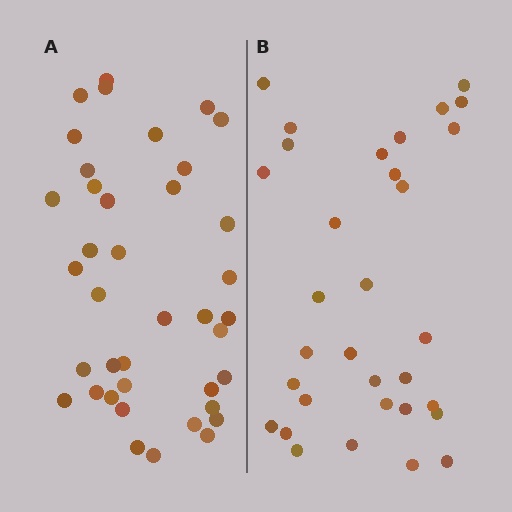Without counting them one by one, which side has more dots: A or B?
Region A (the left region) has more dots.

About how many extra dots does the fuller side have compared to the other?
Region A has roughly 8 or so more dots than region B.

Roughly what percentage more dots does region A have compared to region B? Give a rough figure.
About 20% more.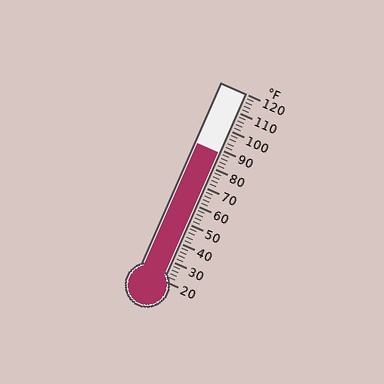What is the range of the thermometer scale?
The thermometer scale ranges from 20°F to 120°F.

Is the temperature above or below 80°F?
The temperature is above 80°F.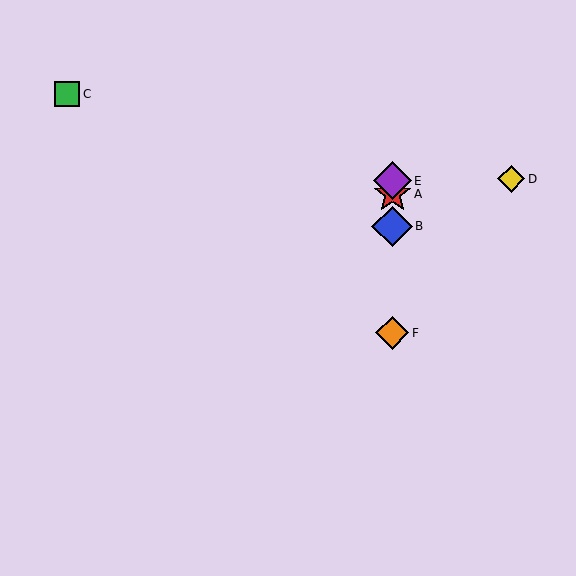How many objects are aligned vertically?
4 objects (A, B, E, F) are aligned vertically.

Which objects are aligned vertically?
Objects A, B, E, F are aligned vertically.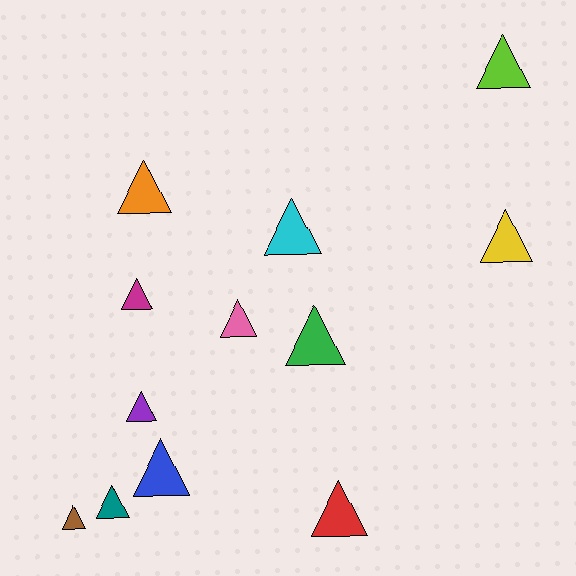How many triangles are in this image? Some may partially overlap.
There are 12 triangles.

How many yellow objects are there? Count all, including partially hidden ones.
There is 1 yellow object.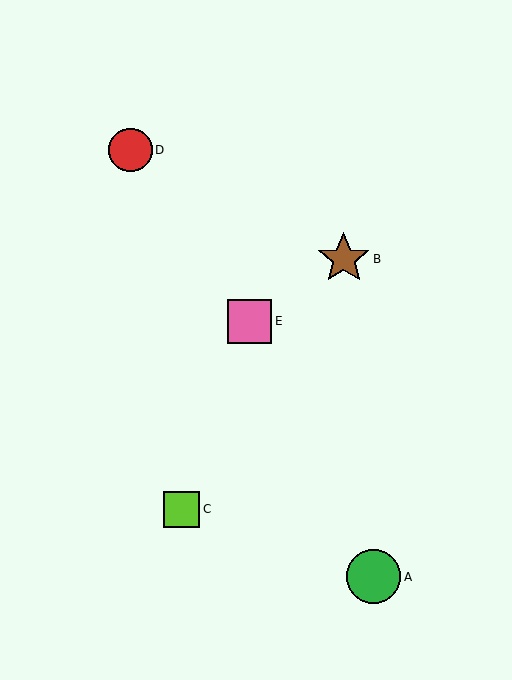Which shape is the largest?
The green circle (labeled A) is the largest.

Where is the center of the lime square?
The center of the lime square is at (181, 509).